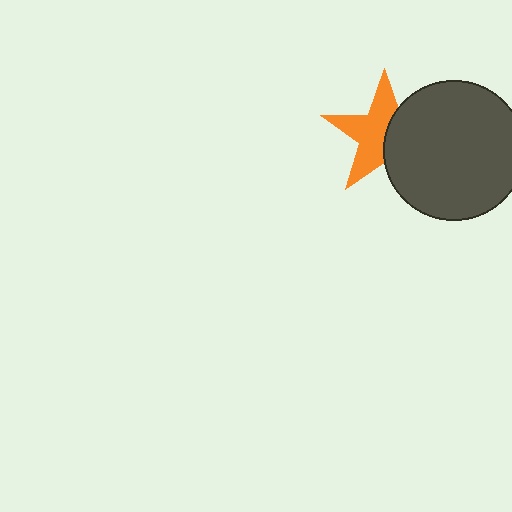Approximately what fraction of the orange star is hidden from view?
Roughly 43% of the orange star is hidden behind the dark gray circle.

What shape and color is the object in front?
The object in front is a dark gray circle.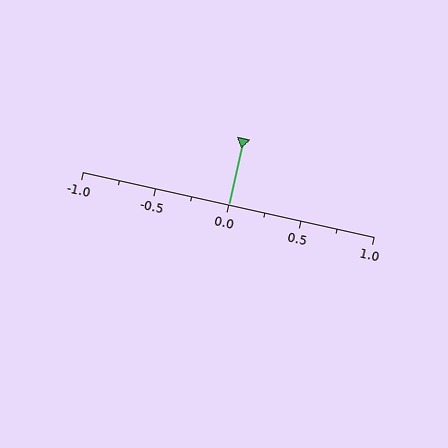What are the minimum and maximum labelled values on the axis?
The axis runs from -1.0 to 1.0.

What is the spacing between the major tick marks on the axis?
The major ticks are spaced 0.5 apart.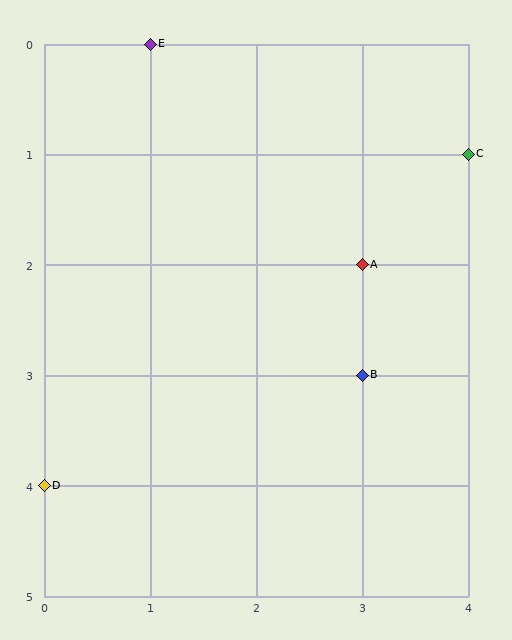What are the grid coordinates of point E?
Point E is at grid coordinates (1, 0).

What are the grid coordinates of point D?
Point D is at grid coordinates (0, 4).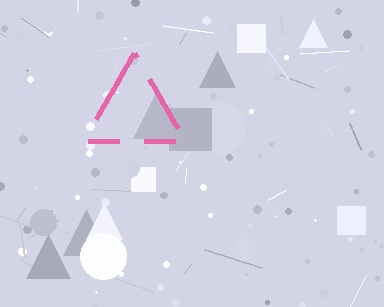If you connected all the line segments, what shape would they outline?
They would outline a triangle.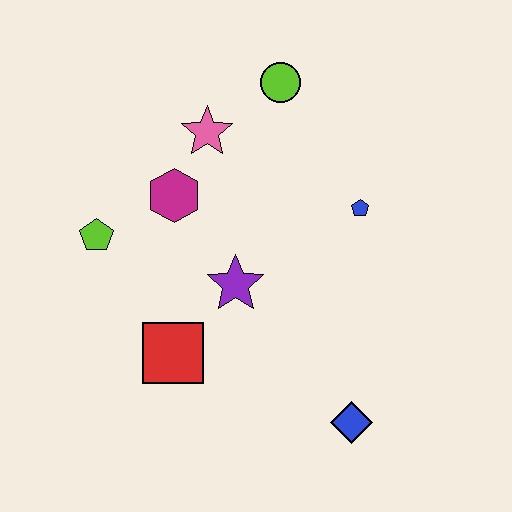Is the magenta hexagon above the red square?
Yes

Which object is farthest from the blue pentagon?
The lime pentagon is farthest from the blue pentagon.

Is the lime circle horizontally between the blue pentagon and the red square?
Yes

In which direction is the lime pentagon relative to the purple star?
The lime pentagon is to the left of the purple star.